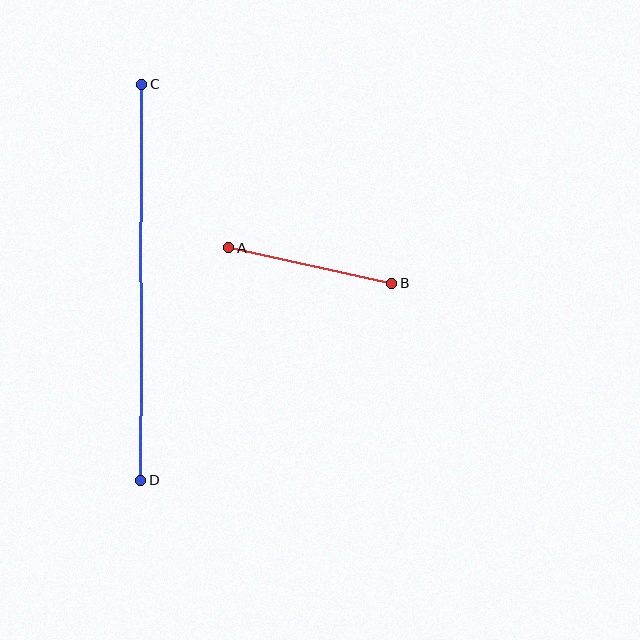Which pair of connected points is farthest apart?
Points C and D are farthest apart.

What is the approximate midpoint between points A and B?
The midpoint is at approximately (310, 266) pixels.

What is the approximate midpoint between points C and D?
The midpoint is at approximately (141, 282) pixels.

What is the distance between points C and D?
The distance is approximately 396 pixels.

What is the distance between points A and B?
The distance is approximately 167 pixels.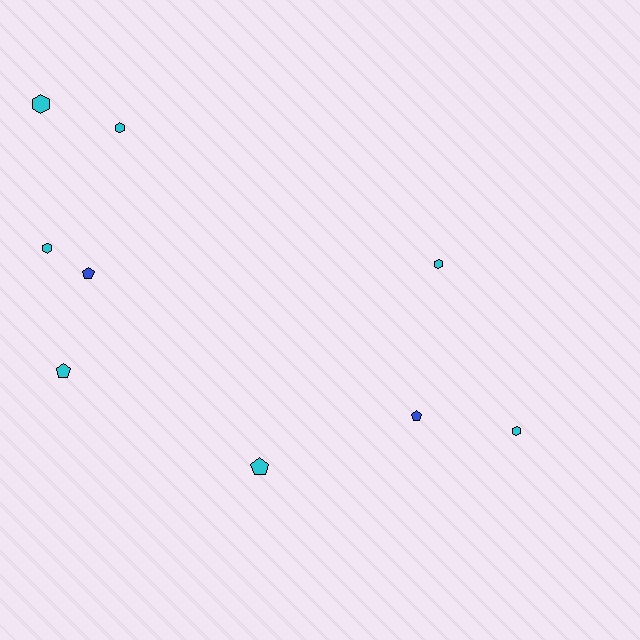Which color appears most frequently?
Cyan, with 7 objects.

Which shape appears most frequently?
Hexagon, with 5 objects.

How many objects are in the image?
There are 9 objects.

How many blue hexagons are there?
There are no blue hexagons.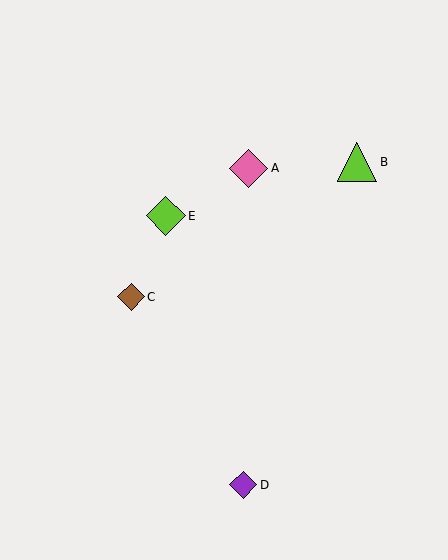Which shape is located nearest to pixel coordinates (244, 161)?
The pink diamond (labeled A) at (249, 168) is nearest to that location.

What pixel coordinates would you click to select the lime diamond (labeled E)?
Click at (166, 216) to select the lime diamond E.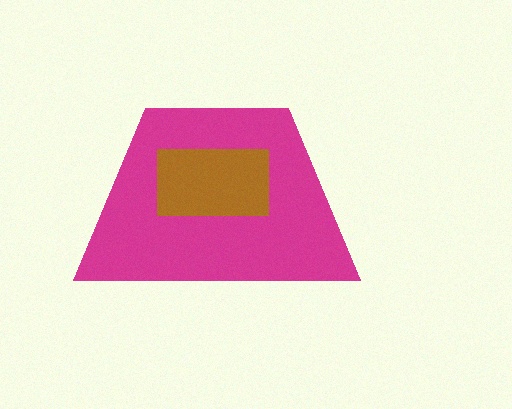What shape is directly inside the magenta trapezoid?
The brown rectangle.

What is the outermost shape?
The magenta trapezoid.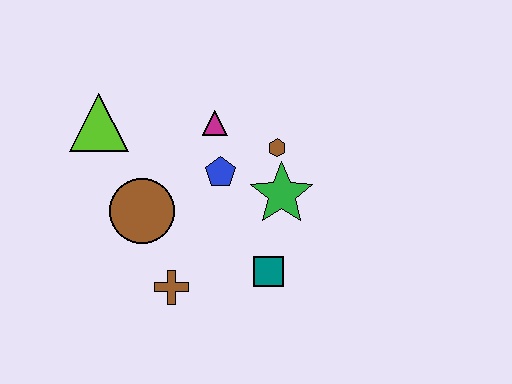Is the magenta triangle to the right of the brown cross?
Yes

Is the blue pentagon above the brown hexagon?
No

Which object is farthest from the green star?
The lime triangle is farthest from the green star.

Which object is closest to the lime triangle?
The brown circle is closest to the lime triangle.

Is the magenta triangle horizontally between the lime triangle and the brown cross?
No